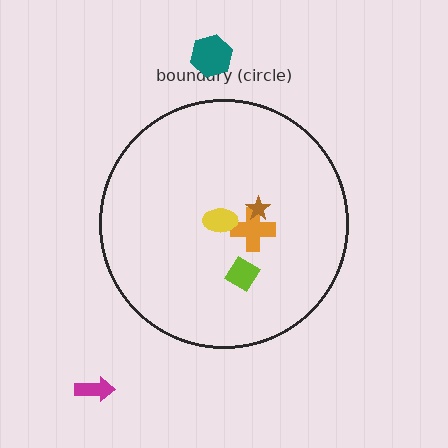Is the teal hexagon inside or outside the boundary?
Outside.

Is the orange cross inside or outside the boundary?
Inside.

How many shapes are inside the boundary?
4 inside, 2 outside.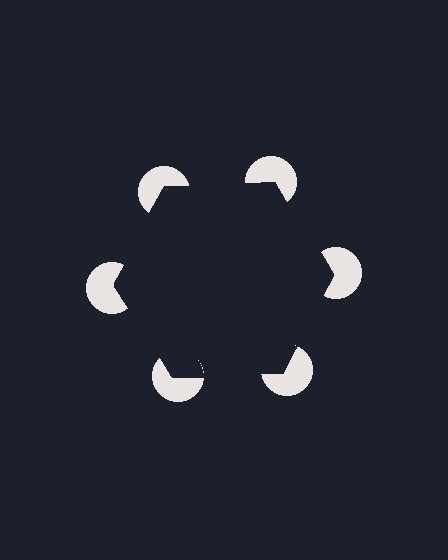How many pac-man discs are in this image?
There are 6 — one at each vertex of the illusory hexagon.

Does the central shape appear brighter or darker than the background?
It typically appears slightly darker than the background, even though no actual brightness change is drawn.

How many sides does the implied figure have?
6 sides.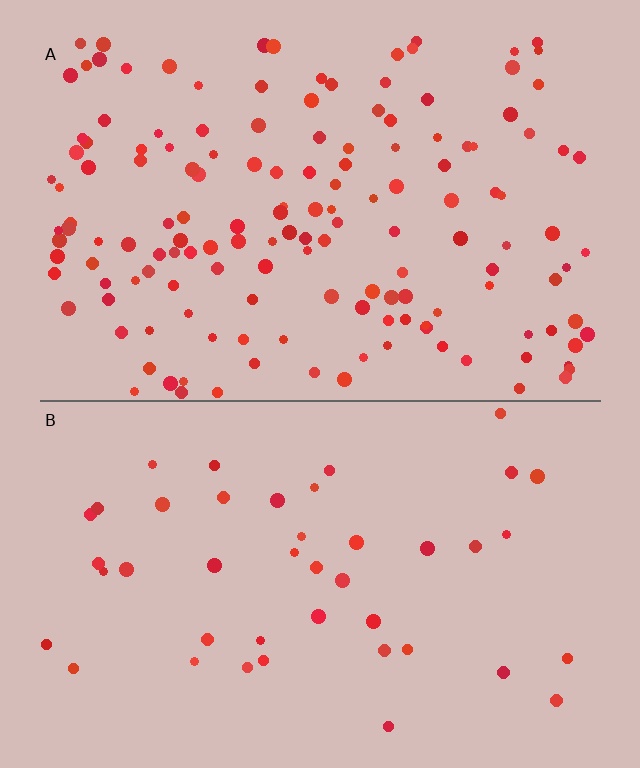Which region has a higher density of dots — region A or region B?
A (the top).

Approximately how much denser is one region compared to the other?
Approximately 3.5× — region A over region B.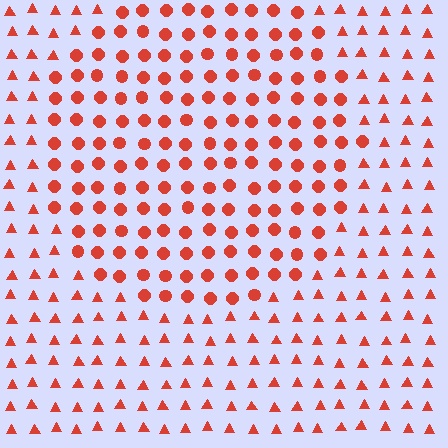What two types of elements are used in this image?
The image uses circles inside the circle region and triangles outside it.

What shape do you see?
I see a circle.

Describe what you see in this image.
The image is filled with small red elements arranged in a uniform grid. A circle-shaped region contains circles, while the surrounding area contains triangles. The boundary is defined purely by the change in element shape.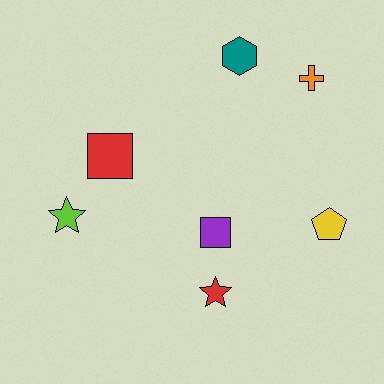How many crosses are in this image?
There is 1 cross.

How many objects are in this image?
There are 7 objects.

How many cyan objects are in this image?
There are no cyan objects.